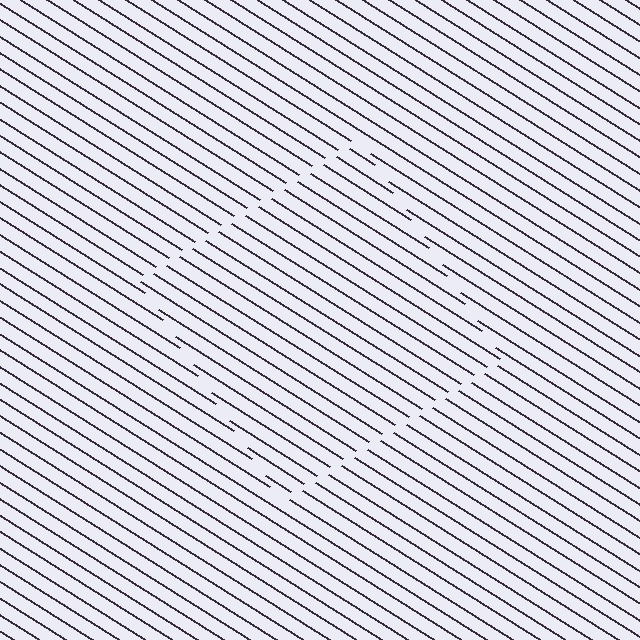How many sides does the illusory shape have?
4 sides — the line-ends trace a square.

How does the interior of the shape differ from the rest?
The interior of the shape contains the same grating, shifted by half a period — the contour is defined by the phase discontinuity where line-ends from the inner and outer gratings abut.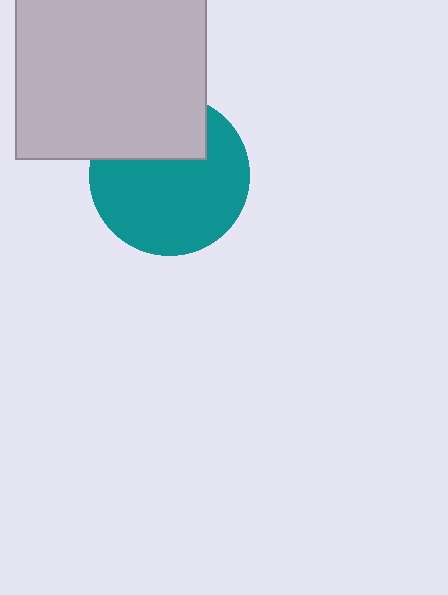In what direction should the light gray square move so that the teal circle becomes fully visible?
The light gray square should move up. That is the shortest direction to clear the overlap and leave the teal circle fully visible.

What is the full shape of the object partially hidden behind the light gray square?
The partially hidden object is a teal circle.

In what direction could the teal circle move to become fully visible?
The teal circle could move down. That would shift it out from behind the light gray square entirely.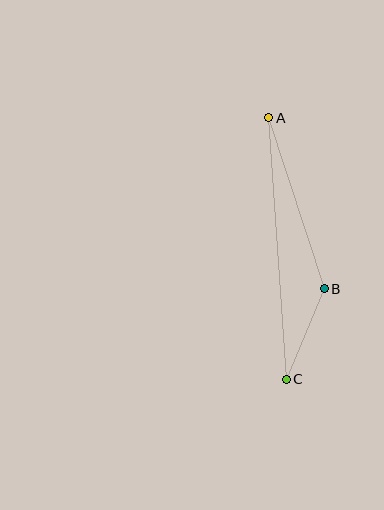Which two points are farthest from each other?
Points A and C are farthest from each other.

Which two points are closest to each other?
Points B and C are closest to each other.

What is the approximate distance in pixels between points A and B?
The distance between A and B is approximately 180 pixels.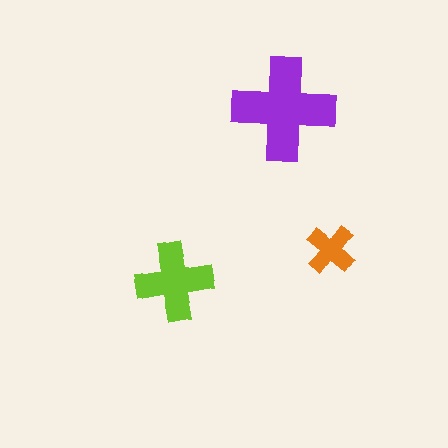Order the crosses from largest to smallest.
the purple one, the lime one, the orange one.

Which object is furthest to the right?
The orange cross is rightmost.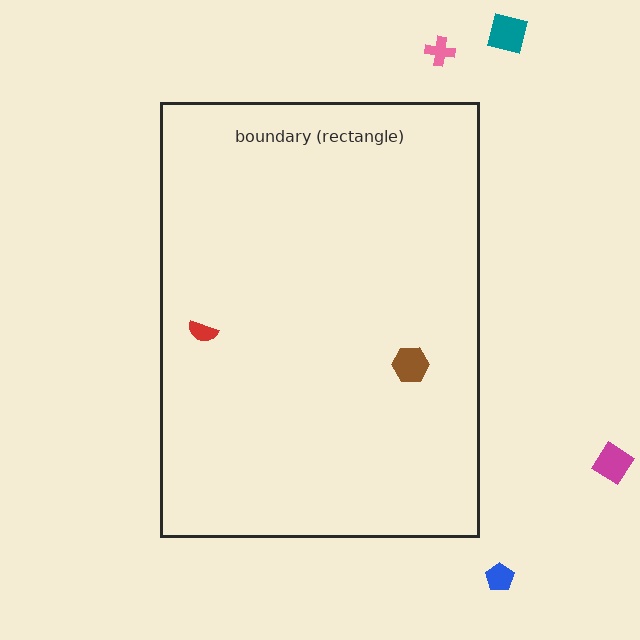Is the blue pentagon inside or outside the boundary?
Outside.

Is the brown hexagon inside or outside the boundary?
Inside.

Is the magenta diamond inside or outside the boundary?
Outside.